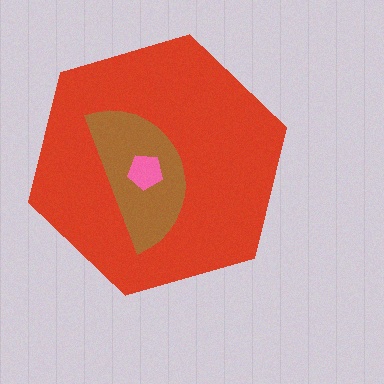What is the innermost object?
The pink pentagon.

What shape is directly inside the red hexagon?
The brown semicircle.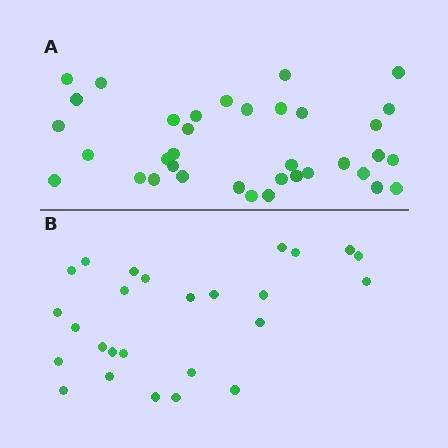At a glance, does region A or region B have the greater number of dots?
Region A (the top region) has more dots.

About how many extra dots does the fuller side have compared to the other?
Region A has roughly 10 or so more dots than region B.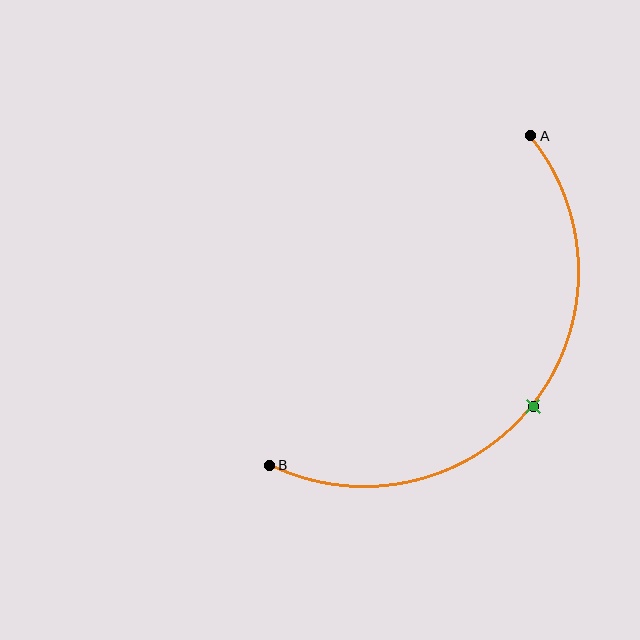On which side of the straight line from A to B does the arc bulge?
The arc bulges below and to the right of the straight line connecting A and B.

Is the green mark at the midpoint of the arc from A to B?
Yes. The green mark lies on the arc at equal arc-length from both A and B — it is the arc midpoint.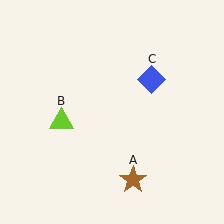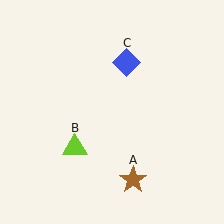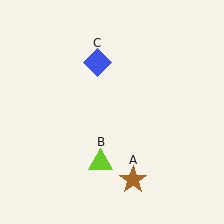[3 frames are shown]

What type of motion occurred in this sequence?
The lime triangle (object B), blue diamond (object C) rotated counterclockwise around the center of the scene.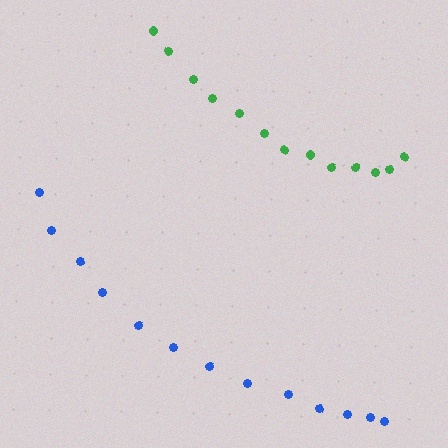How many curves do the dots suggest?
There are 2 distinct paths.